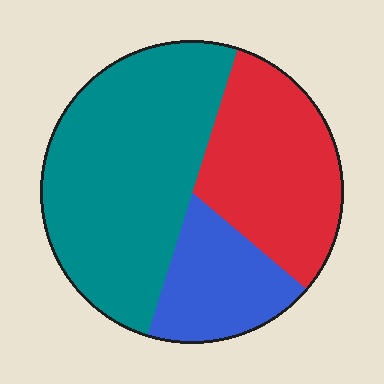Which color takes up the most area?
Teal, at roughly 50%.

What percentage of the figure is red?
Red covers roughly 30% of the figure.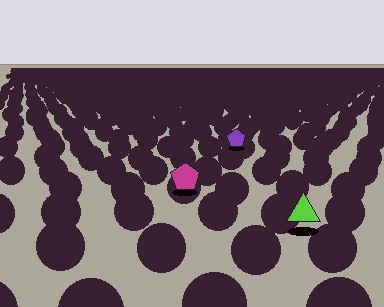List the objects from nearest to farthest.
From nearest to farthest: the lime triangle, the magenta pentagon, the purple pentagon.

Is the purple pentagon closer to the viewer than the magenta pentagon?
No. The magenta pentagon is closer — you can tell from the texture gradient: the ground texture is coarser near it.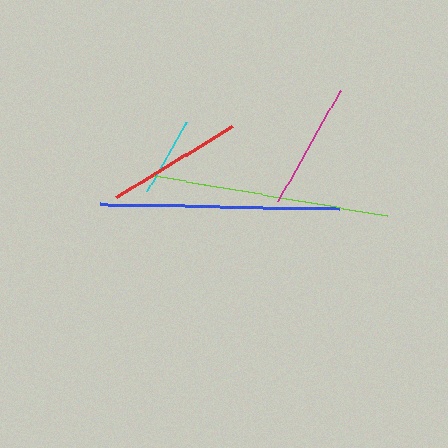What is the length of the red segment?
The red segment is approximately 135 pixels long.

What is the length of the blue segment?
The blue segment is approximately 239 pixels long.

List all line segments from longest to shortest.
From longest to shortest: blue, lime, red, magenta, cyan.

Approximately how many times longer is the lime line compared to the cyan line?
The lime line is approximately 2.9 times the length of the cyan line.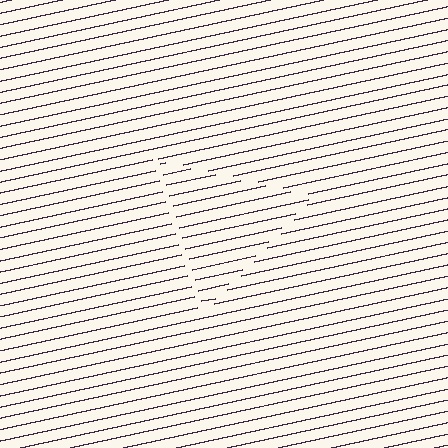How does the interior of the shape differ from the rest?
The interior of the shape contains the same grating, shifted by half a period — the contour is defined by the phase discontinuity where line-ends from the inner and outer gratings abut.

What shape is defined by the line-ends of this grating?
An illusory triangle. The interior of the shape contains the same grating, shifted by half a period — the contour is defined by the phase discontinuity where line-ends from the inner and outer gratings abut.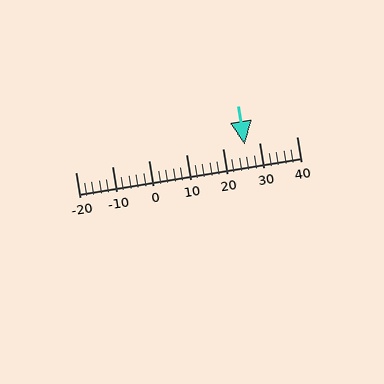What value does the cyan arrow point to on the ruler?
The cyan arrow points to approximately 26.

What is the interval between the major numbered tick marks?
The major tick marks are spaced 10 units apart.